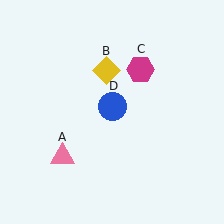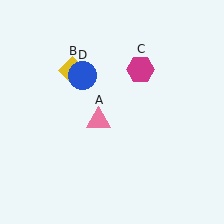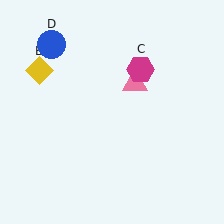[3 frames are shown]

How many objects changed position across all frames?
3 objects changed position: pink triangle (object A), yellow diamond (object B), blue circle (object D).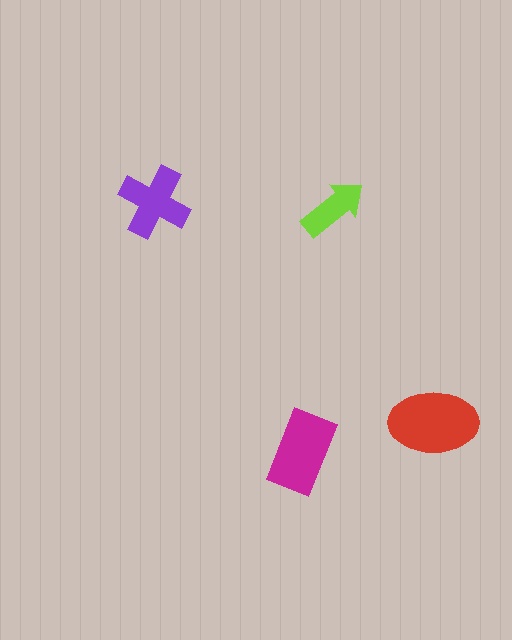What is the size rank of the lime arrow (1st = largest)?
4th.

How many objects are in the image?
There are 4 objects in the image.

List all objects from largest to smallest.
The red ellipse, the magenta rectangle, the purple cross, the lime arrow.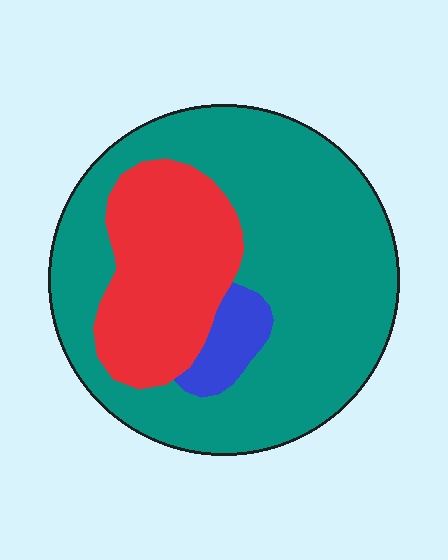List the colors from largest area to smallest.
From largest to smallest: teal, red, blue.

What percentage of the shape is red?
Red covers around 25% of the shape.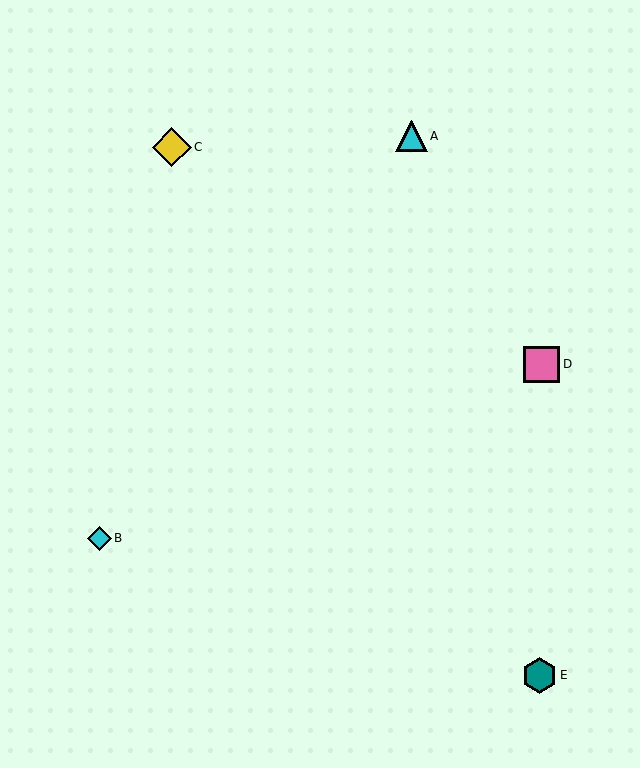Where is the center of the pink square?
The center of the pink square is at (541, 364).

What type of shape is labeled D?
Shape D is a pink square.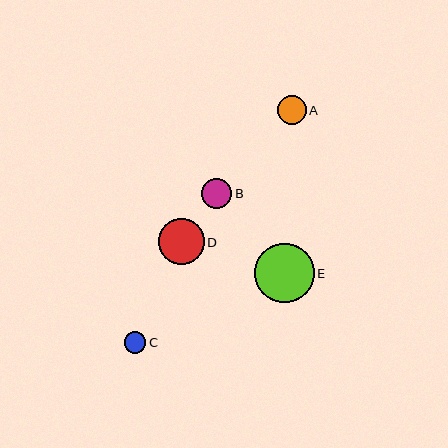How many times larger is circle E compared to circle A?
Circle E is approximately 2.1 times the size of circle A.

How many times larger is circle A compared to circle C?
Circle A is approximately 1.3 times the size of circle C.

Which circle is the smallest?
Circle C is the smallest with a size of approximately 22 pixels.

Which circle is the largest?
Circle E is the largest with a size of approximately 59 pixels.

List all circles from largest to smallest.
From largest to smallest: E, D, B, A, C.